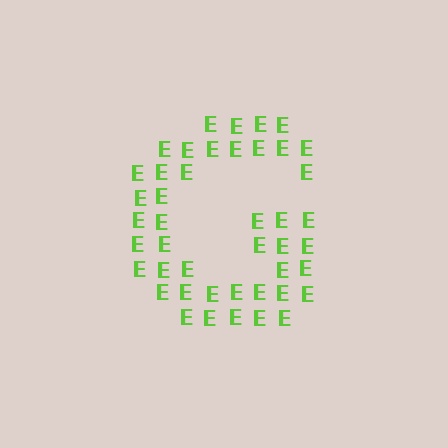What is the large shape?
The large shape is the letter G.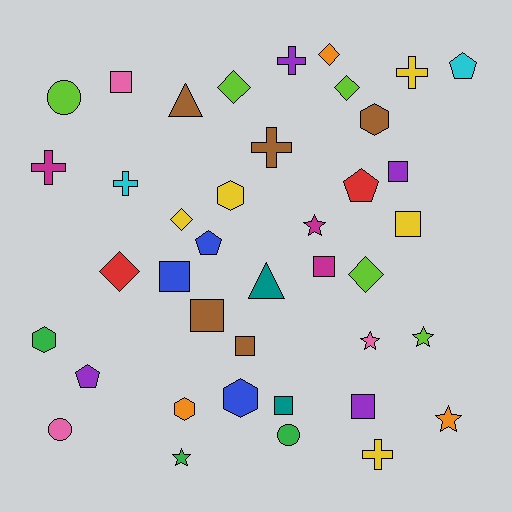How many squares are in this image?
There are 9 squares.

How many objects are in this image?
There are 40 objects.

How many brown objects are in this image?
There are 5 brown objects.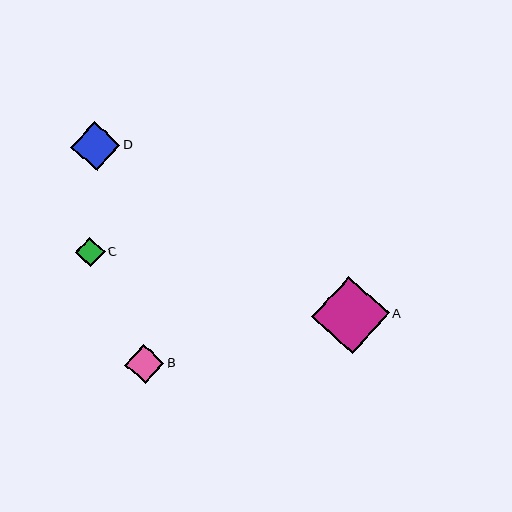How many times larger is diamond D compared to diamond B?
Diamond D is approximately 1.3 times the size of diamond B.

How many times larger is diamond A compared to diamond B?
Diamond A is approximately 2.0 times the size of diamond B.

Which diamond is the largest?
Diamond A is the largest with a size of approximately 78 pixels.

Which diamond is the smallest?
Diamond C is the smallest with a size of approximately 29 pixels.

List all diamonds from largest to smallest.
From largest to smallest: A, D, B, C.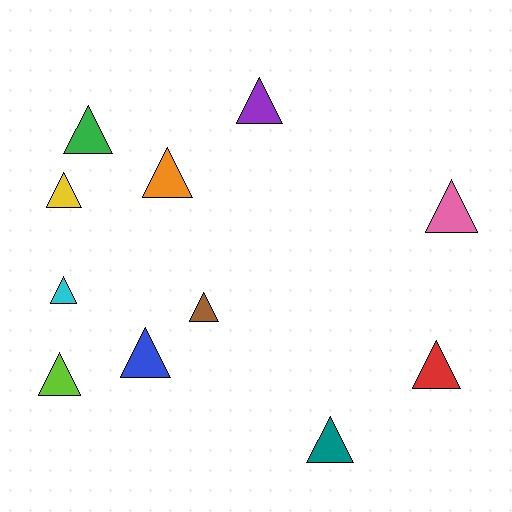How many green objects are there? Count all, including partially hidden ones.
There is 1 green object.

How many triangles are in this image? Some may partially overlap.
There are 11 triangles.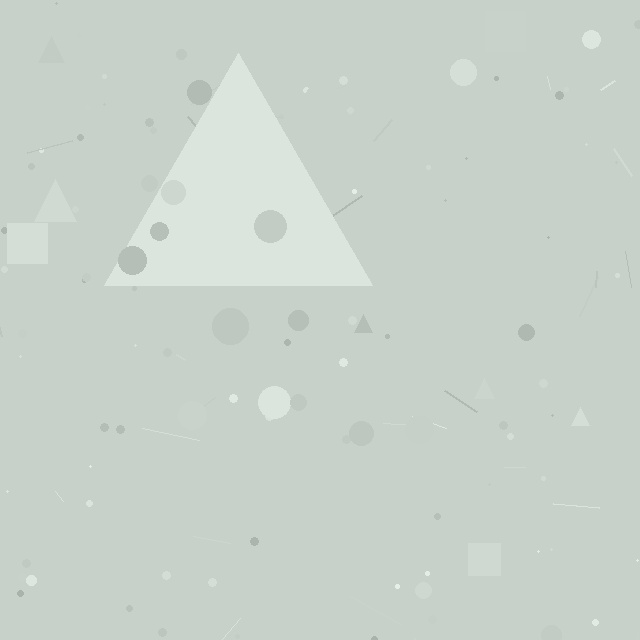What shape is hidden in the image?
A triangle is hidden in the image.